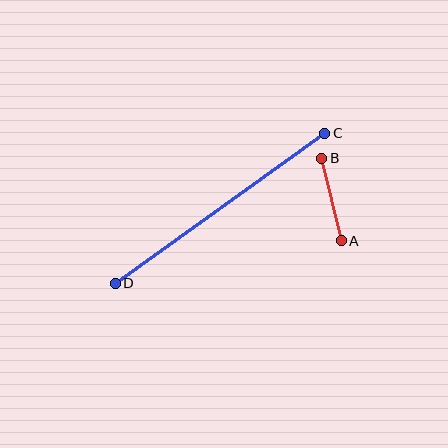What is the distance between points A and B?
The distance is approximately 85 pixels.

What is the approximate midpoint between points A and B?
The midpoint is at approximately (331, 200) pixels.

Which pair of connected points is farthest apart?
Points C and D are farthest apart.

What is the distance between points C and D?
The distance is approximately 258 pixels.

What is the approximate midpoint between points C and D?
The midpoint is at approximately (220, 208) pixels.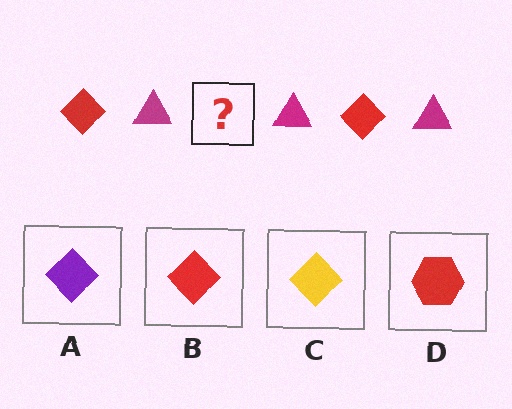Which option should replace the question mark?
Option B.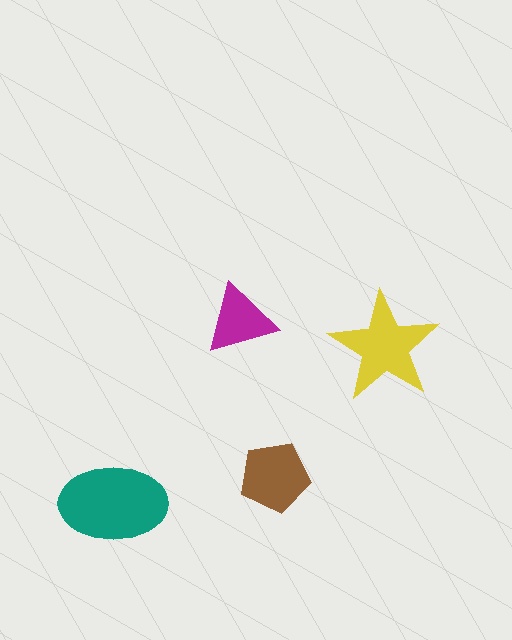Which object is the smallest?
The magenta triangle.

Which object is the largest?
The teal ellipse.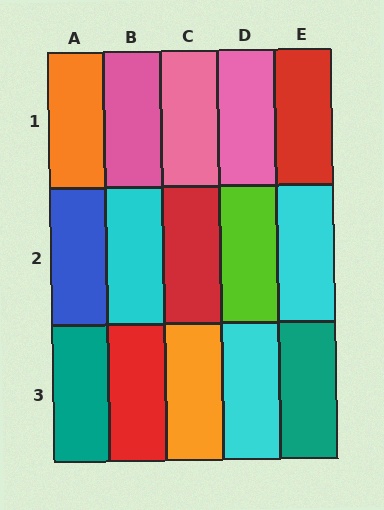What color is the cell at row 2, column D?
Lime.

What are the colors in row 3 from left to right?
Teal, red, orange, cyan, teal.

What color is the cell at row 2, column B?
Cyan.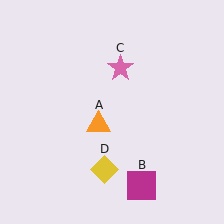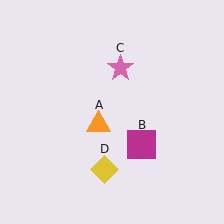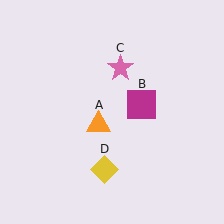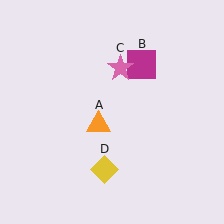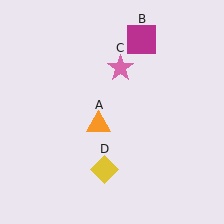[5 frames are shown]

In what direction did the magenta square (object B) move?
The magenta square (object B) moved up.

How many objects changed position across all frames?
1 object changed position: magenta square (object B).